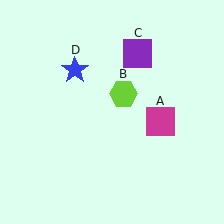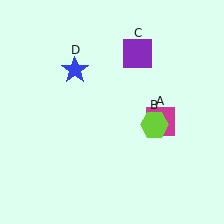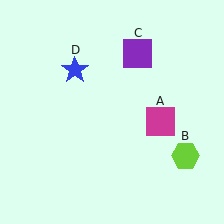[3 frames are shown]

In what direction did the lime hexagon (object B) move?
The lime hexagon (object B) moved down and to the right.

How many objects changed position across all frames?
1 object changed position: lime hexagon (object B).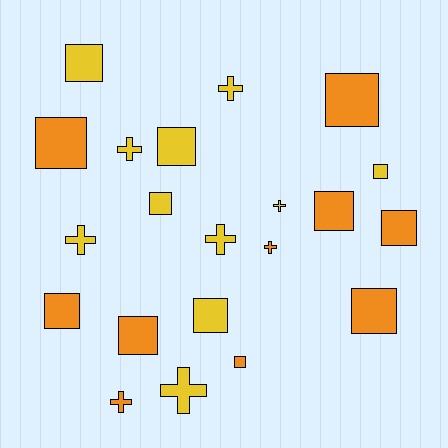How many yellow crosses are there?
There are 6 yellow crosses.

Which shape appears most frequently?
Square, with 13 objects.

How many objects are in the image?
There are 21 objects.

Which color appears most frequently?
Yellow, with 11 objects.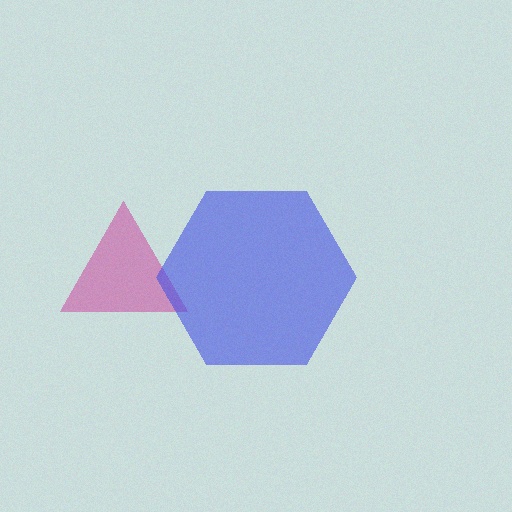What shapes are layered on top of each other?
The layered shapes are: a magenta triangle, a blue hexagon.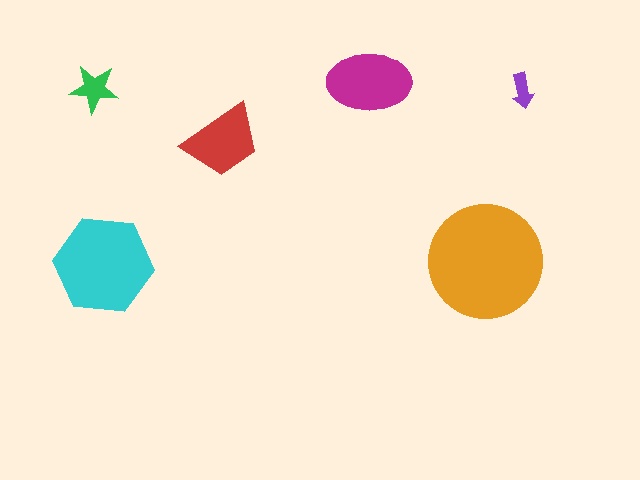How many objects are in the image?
There are 6 objects in the image.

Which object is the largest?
The orange circle.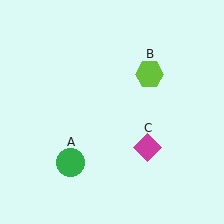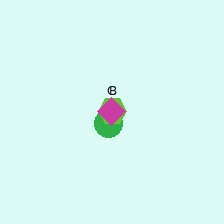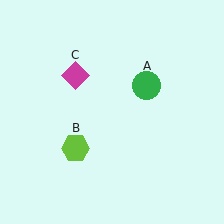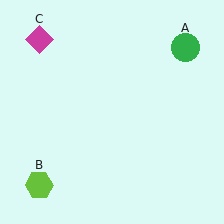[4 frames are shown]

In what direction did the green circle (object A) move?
The green circle (object A) moved up and to the right.